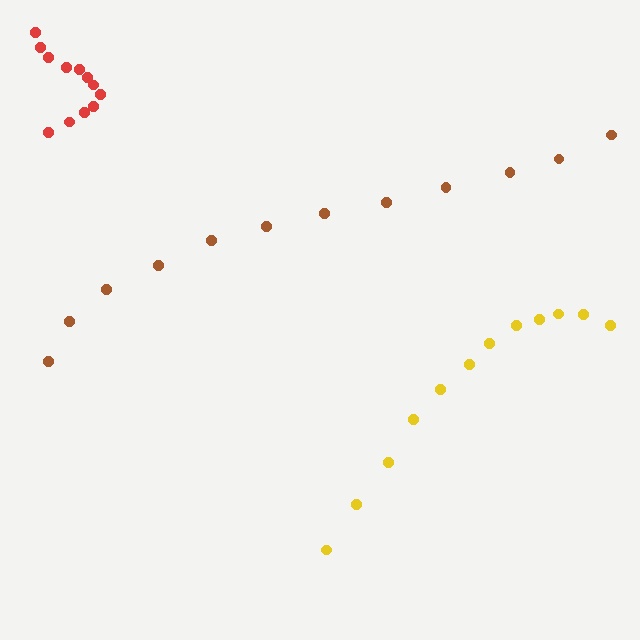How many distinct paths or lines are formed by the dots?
There are 3 distinct paths.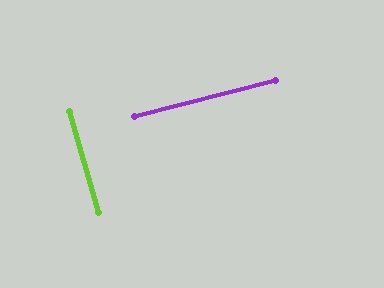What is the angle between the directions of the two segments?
Approximately 88 degrees.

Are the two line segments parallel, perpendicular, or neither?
Perpendicular — they meet at approximately 88°.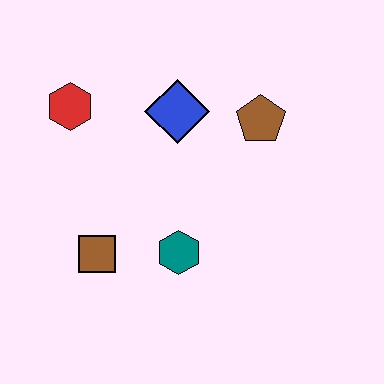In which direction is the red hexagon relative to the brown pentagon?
The red hexagon is to the left of the brown pentagon.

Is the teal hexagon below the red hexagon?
Yes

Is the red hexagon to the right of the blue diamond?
No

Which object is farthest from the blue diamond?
The brown square is farthest from the blue diamond.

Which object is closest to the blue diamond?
The brown pentagon is closest to the blue diamond.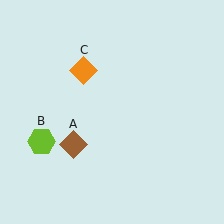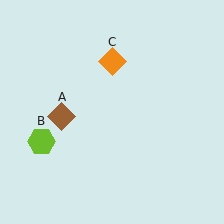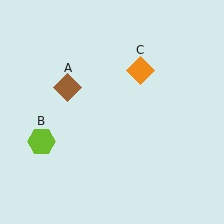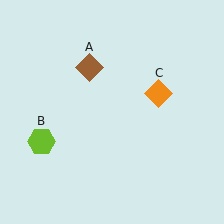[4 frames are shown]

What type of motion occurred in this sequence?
The brown diamond (object A), orange diamond (object C) rotated clockwise around the center of the scene.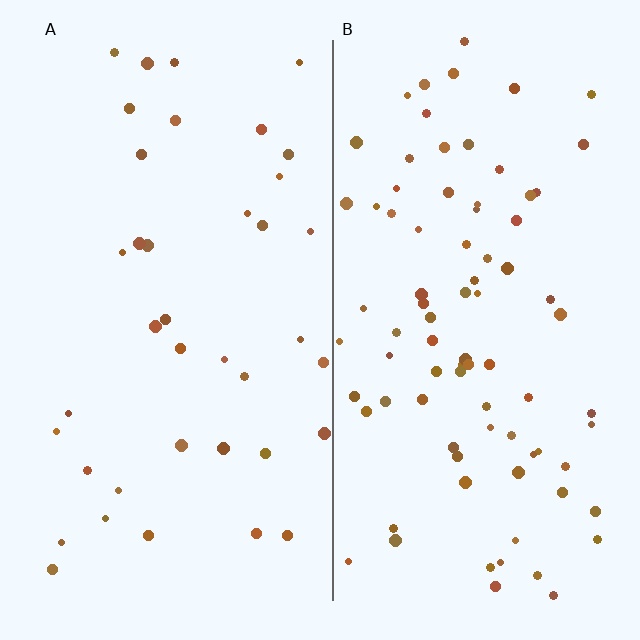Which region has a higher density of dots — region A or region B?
B (the right).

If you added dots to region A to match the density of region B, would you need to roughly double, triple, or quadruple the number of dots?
Approximately double.